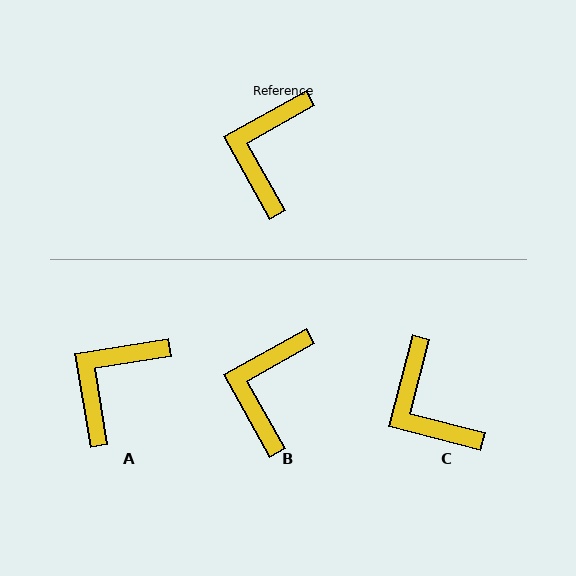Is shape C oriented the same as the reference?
No, it is off by about 46 degrees.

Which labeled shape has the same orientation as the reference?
B.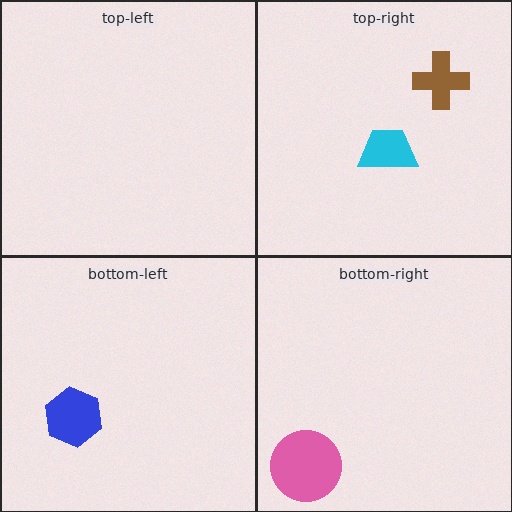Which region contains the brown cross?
The top-right region.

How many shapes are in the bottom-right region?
1.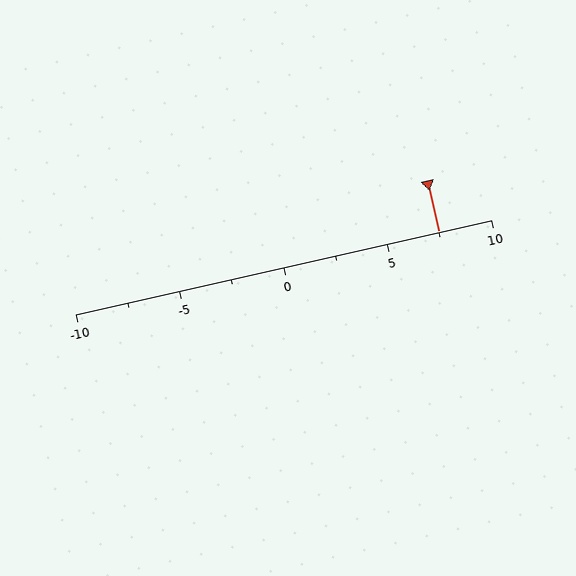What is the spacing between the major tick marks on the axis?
The major ticks are spaced 5 apart.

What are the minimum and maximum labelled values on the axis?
The axis runs from -10 to 10.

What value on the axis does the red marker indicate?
The marker indicates approximately 7.5.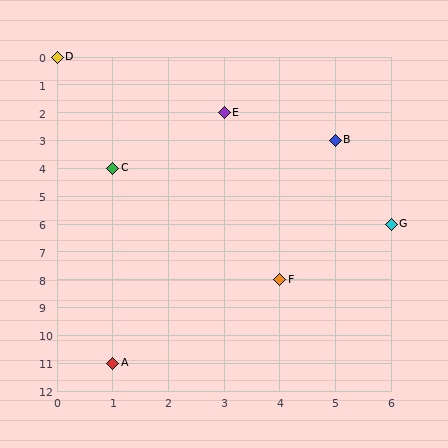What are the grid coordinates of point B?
Point B is at grid coordinates (5, 3).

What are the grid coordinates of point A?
Point A is at grid coordinates (1, 11).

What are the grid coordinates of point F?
Point F is at grid coordinates (4, 8).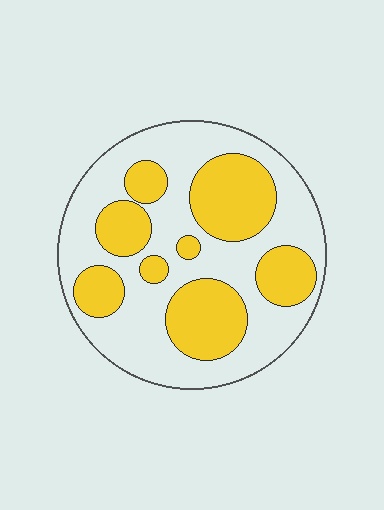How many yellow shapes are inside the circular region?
8.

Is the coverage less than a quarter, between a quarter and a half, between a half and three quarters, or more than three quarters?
Between a quarter and a half.